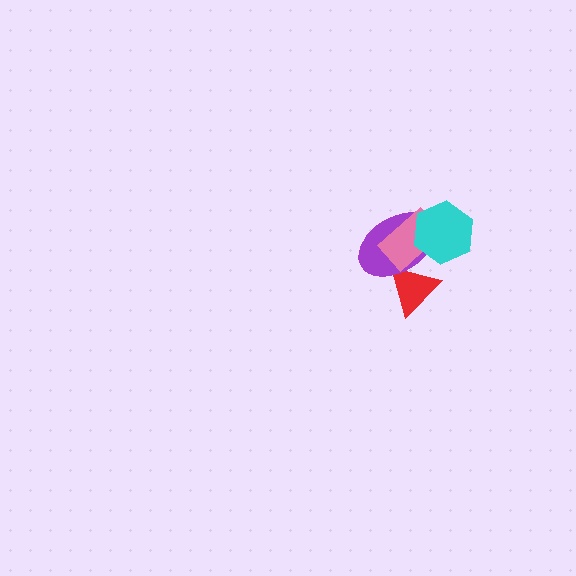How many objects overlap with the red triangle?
2 objects overlap with the red triangle.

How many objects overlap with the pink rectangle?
3 objects overlap with the pink rectangle.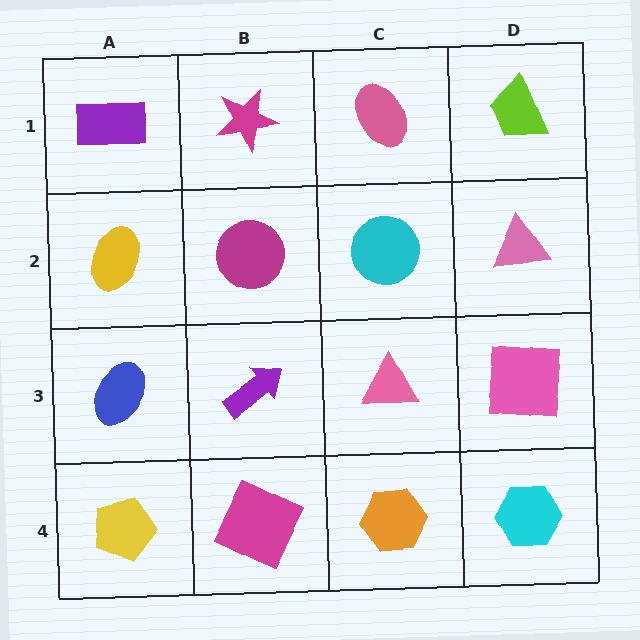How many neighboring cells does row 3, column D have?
3.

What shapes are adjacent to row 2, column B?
A magenta star (row 1, column B), a purple arrow (row 3, column B), a yellow ellipse (row 2, column A), a cyan circle (row 2, column C).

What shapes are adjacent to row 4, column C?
A pink triangle (row 3, column C), a magenta square (row 4, column B), a cyan hexagon (row 4, column D).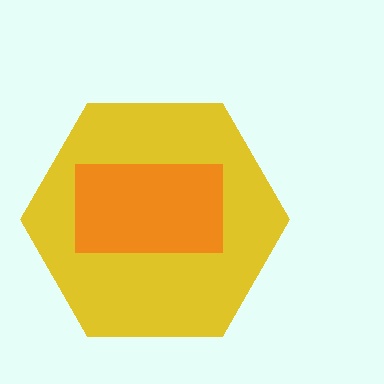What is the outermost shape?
The yellow hexagon.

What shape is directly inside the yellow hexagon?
The orange rectangle.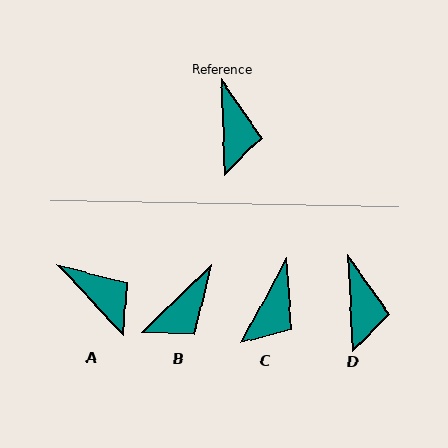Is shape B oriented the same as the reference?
No, it is off by about 48 degrees.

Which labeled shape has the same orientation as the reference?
D.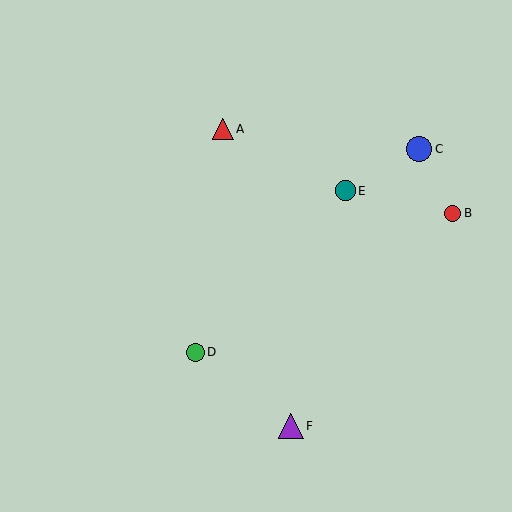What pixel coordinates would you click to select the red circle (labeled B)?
Click at (453, 213) to select the red circle B.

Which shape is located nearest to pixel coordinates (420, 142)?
The blue circle (labeled C) at (419, 149) is nearest to that location.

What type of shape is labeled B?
Shape B is a red circle.